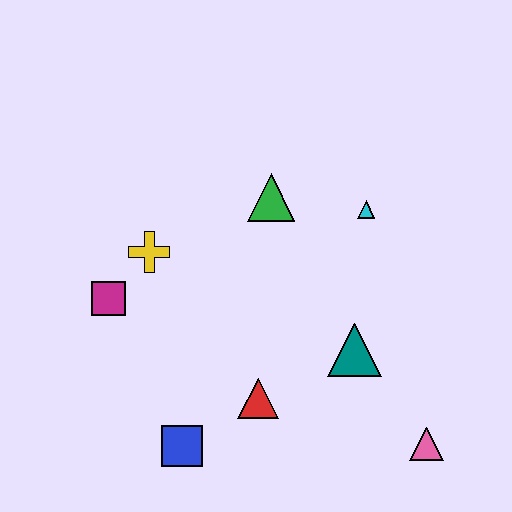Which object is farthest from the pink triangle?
The magenta square is farthest from the pink triangle.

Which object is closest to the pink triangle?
The teal triangle is closest to the pink triangle.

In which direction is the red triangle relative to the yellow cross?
The red triangle is below the yellow cross.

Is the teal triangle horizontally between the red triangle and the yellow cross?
No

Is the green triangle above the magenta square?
Yes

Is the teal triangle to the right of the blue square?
Yes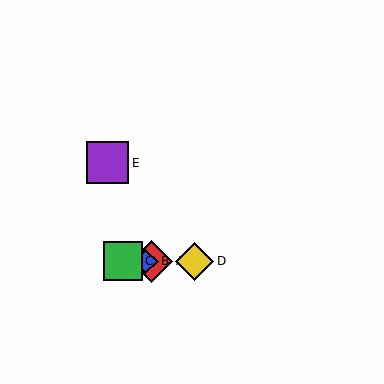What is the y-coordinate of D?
Object D is at y≈261.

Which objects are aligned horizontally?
Objects A, B, C, D are aligned horizontally.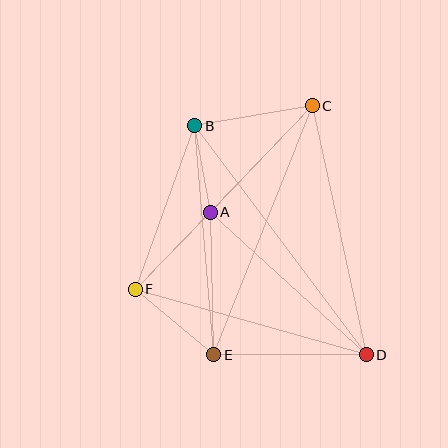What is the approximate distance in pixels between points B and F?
The distance between B and F is approximately 174 pixels.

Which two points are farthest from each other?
Points B and D are farthest from each other.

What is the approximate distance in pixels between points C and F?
The distance between C and F is approximately 255 pixels.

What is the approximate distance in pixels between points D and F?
The distance between D and F is approximately 240 pixels.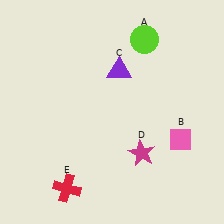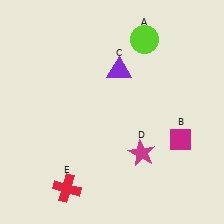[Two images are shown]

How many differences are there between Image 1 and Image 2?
There is 1 difference between the two images.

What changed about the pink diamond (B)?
In Image 1, B is pink. In Image 2, it changed to magenta.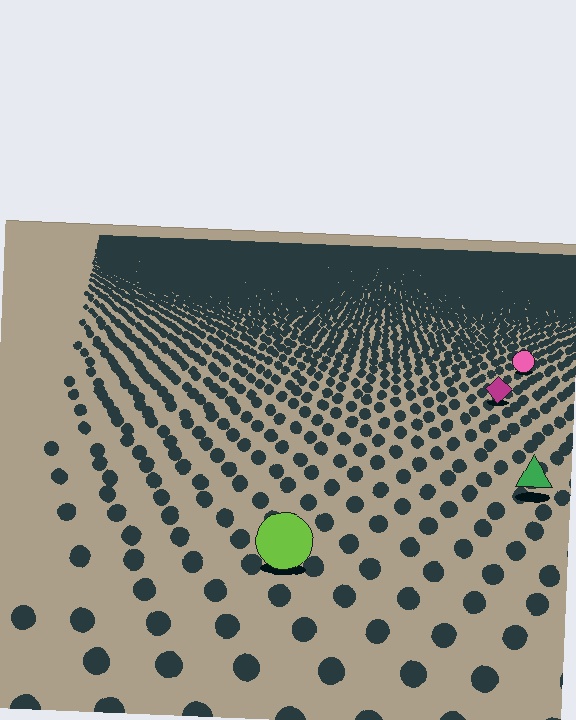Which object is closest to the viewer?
The lime circle is closest. The texture marks near it are larger and more spread out.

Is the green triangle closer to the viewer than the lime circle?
No. The lime circle is closer — you can tell from the texture gradient: the ground texture is coarser near it.